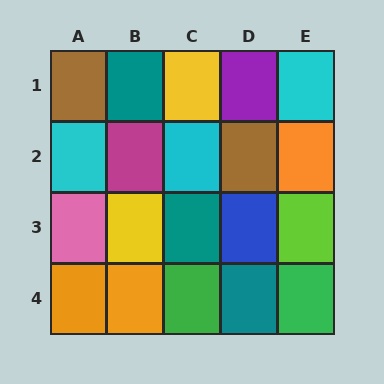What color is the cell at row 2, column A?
Cyan.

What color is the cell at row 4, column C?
Green.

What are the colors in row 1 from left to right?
Brown, teal, yellow, purple, cyan.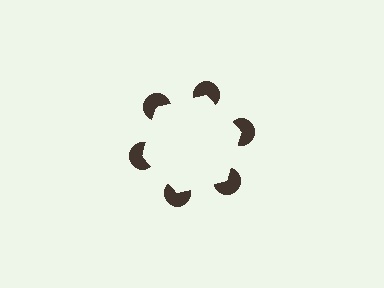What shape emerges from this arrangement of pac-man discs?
An illusory hexagon — its edges are inferred from the aligned wedge cuts in the pac-man discs, not physically drawn.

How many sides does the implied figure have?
6 sides.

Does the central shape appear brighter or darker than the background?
It typically appears slightly brighter than the background, even though no actual brightness change is drawn.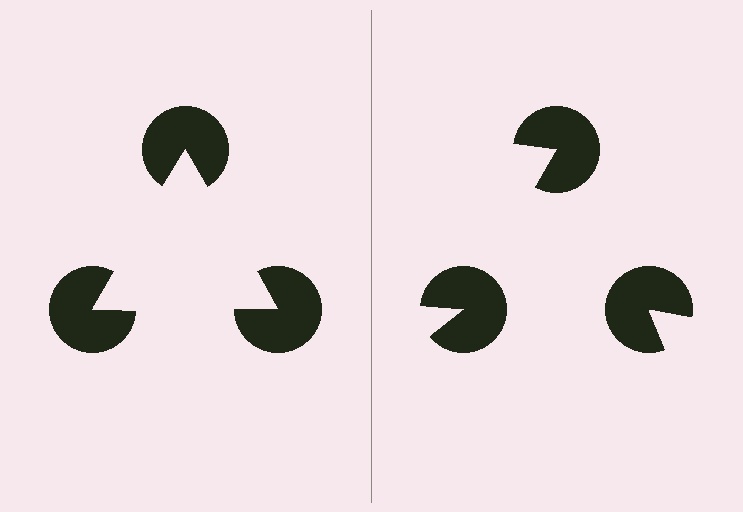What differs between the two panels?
The pac-man discs are positioned identically on both sides; only the wedge orientations differ. On the left they align to a triangle; on the right they are misaligned.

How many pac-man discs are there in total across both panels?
6 — 3 on each side.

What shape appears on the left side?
An illusory triangle.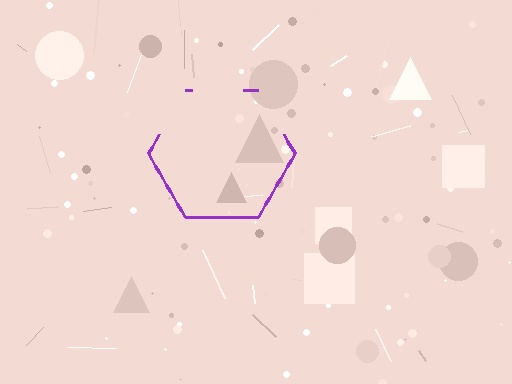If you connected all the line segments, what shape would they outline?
They would outline a hexagon.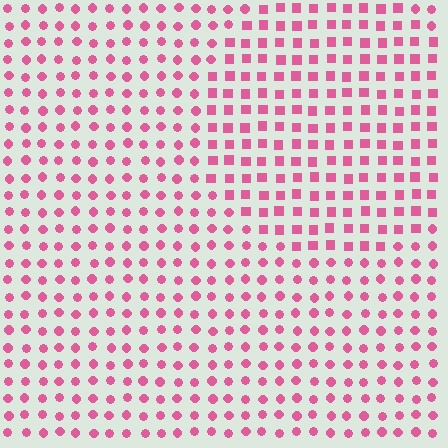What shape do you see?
I see a circle.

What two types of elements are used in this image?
The image uses squares inside the circle region and circles outside it.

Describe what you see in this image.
The image is filled with small pink elements arranged in a uniform grid. A circle-shaped region contains squares, while the surrounding area contains circles. The boundary is defined purely by the change in element shape.